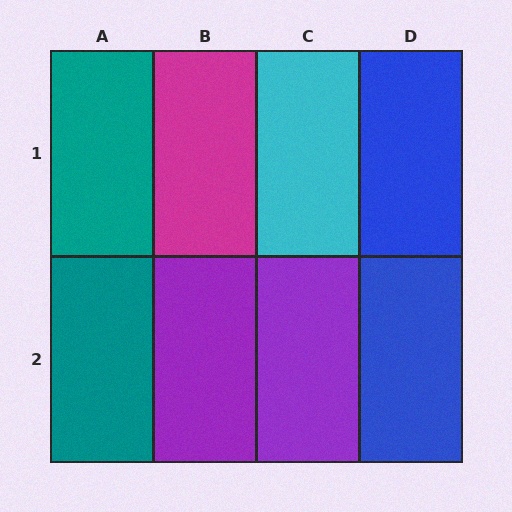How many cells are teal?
2 cells are teal.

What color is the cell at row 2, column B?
Purple.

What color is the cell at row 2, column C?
Purple.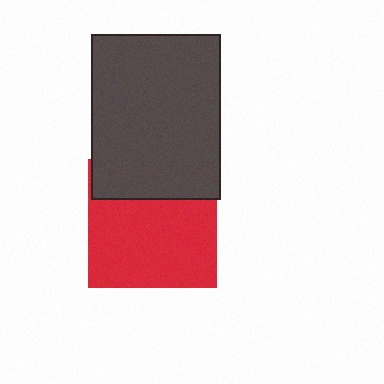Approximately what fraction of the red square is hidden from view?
Roughly 30% of the red square is hidden behind the dark gray rectangle.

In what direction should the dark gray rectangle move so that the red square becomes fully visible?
The dark gray rectangle should move up. That is the shortest direction to clear the overlap and leave the red square fully visible.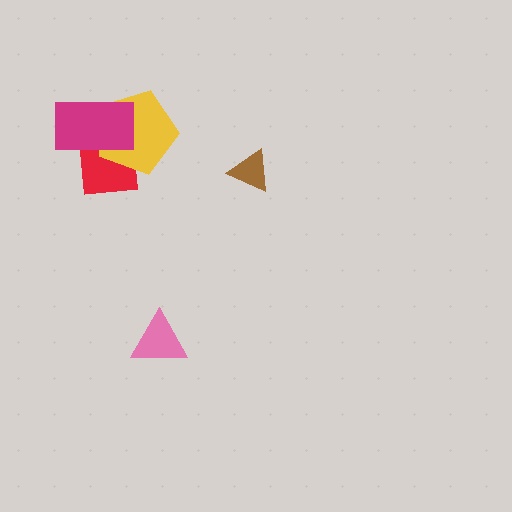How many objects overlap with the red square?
2 objects overlap with the red square.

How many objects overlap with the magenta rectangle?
2 objects overlap with the magenta rectangle.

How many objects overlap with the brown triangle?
0 objects overlap with the brown triangle.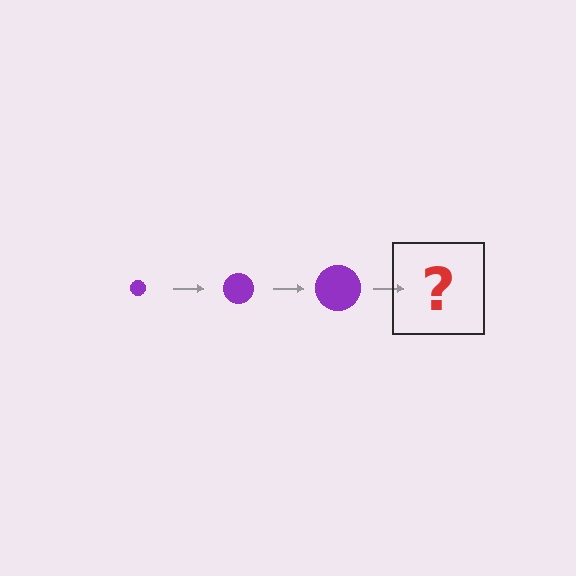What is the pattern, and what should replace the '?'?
The pattern is that the circle gets progressively larger each step. The '?' should be a purple circle, larger than the previous one.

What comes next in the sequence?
The next element should be a purple circle, larger than the previous one.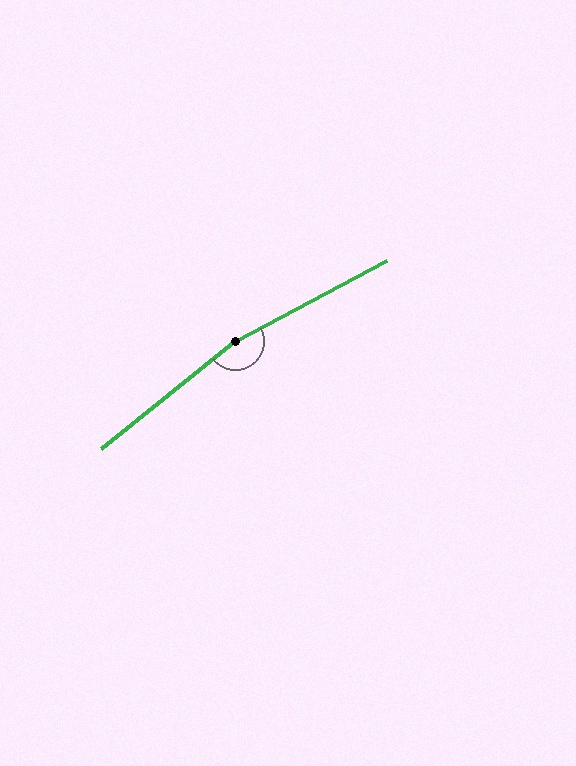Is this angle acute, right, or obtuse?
It is obtuse.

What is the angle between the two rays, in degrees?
Approximately 169 degrees.